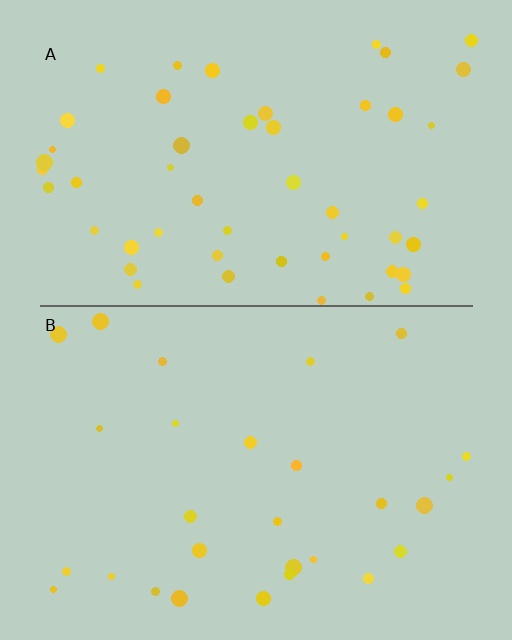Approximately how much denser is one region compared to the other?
Approximately 1.8× — region A over region B.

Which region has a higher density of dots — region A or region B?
A (the top).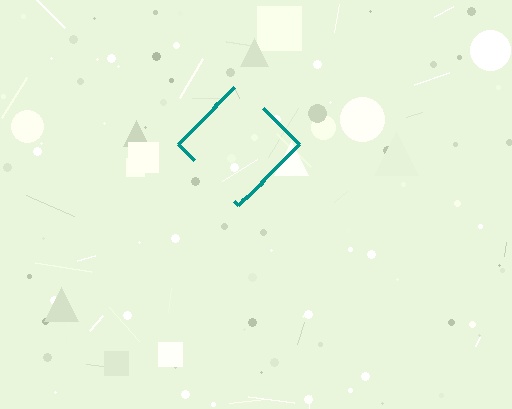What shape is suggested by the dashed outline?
The dashed outline suggests a diamond.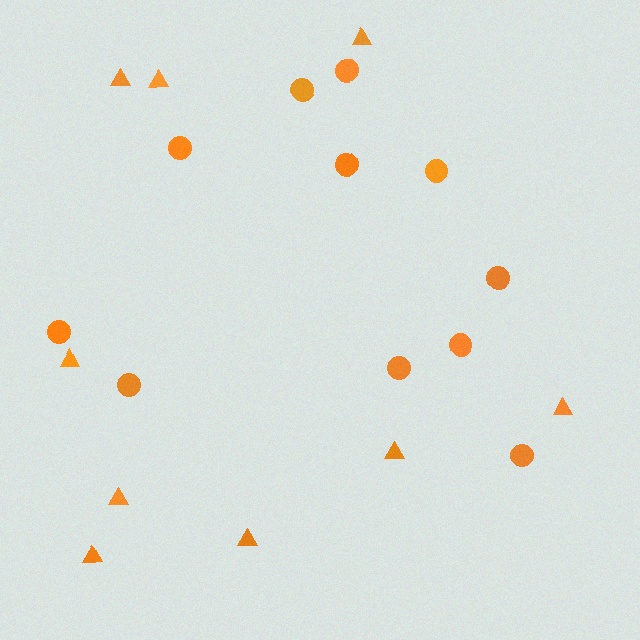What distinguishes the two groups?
There are 2 groups: one group of circles (11) and one group of triangles (9).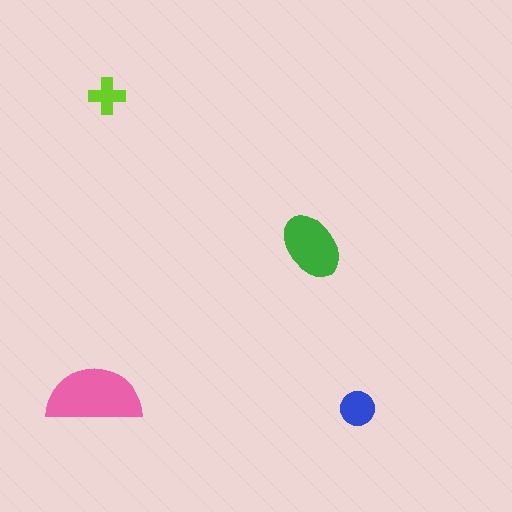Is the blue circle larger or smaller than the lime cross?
Larger.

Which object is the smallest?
The lime cross.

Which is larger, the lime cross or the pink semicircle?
The pink semicircle.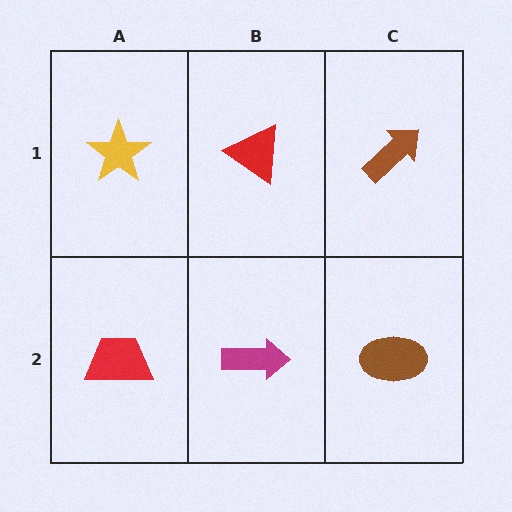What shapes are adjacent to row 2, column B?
A red triangle (row 1, column B), a red trapezoid (row 2, column A), a brown ellipse (row 2, column C).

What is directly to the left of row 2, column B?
A red trapezoid.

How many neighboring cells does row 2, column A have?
2.